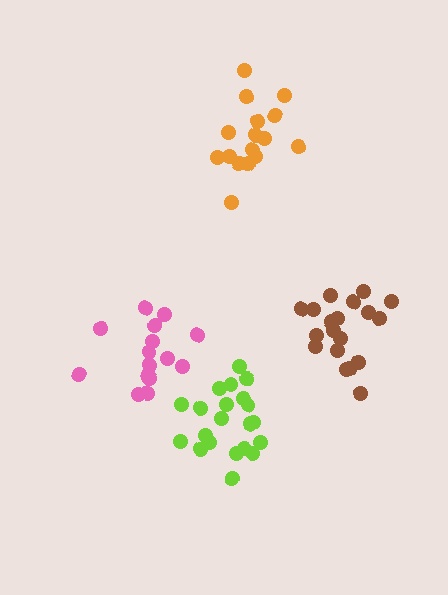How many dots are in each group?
Group 1: 16 dots, Group 2: 21 dots, Group 3: 20 dots, Group 4: 16 dots (73 total).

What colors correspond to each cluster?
The clusters are colored: pink, lime, brown, orange.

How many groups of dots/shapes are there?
There are 4 groups.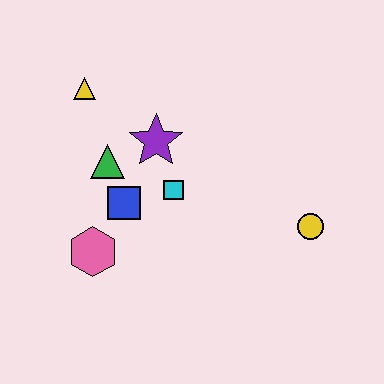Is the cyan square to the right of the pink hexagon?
Yes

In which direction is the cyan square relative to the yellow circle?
The cyan square is to the left of the yellow circle.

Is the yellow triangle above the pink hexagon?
Yes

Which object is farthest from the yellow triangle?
The yellow circle is farthest from the yellow triangle.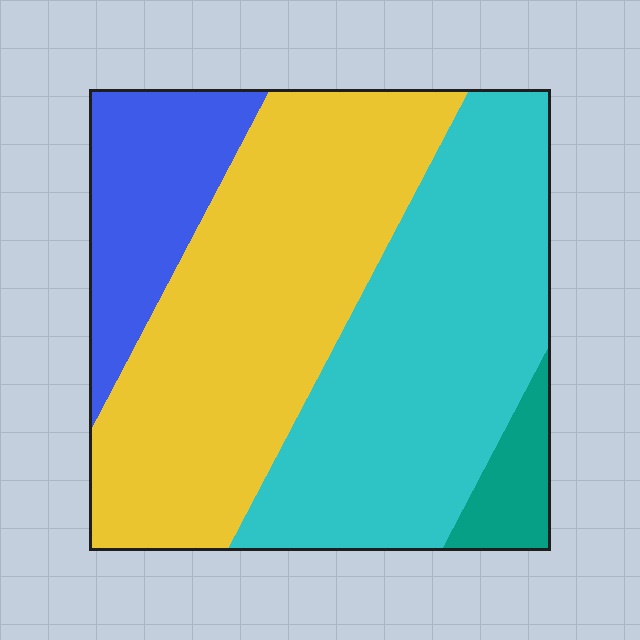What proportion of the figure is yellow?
Yellow covers 41% of the figure.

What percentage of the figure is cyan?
Cyan covers around 40% of the figure.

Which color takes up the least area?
Teal, at roughly 5%.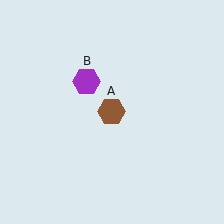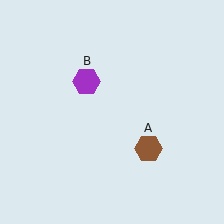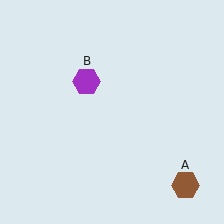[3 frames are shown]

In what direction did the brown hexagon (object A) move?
The brown hexagon (object A) moved down and to the right.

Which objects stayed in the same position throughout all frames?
Purple hexagon (object B) remained stationary.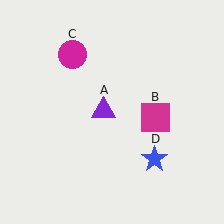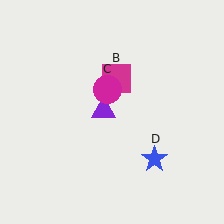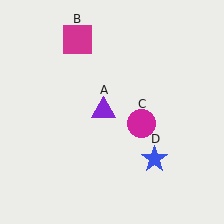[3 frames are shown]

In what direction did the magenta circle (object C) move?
The magenta circle (object C) moved down and to the right.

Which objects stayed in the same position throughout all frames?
Purple triangle (object A) and blue star (object D) remained stationary.